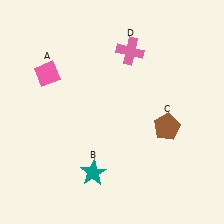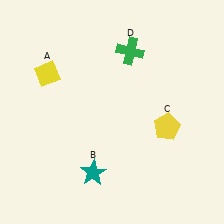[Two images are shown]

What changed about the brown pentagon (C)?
In Image 1, C is brown. In Image 2, it changed to yellow.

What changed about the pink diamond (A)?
In Image 1, A is pink. In Image 2, it changed to yellow.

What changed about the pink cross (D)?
In Image 1, D is pink. In Image 2, it changed to green.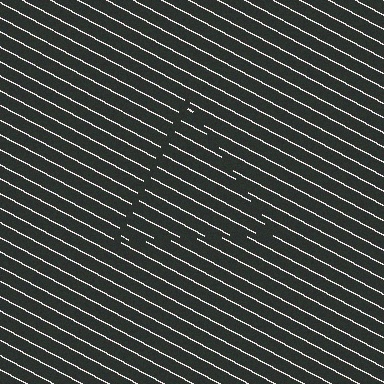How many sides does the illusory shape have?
3 sides — the line-ends trace a triangle.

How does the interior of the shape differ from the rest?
The interior of the shape contains the same grating, shifted by half a period — the contour is defined by the phase discontinuity where line-ends from the inner and outer gratings abut.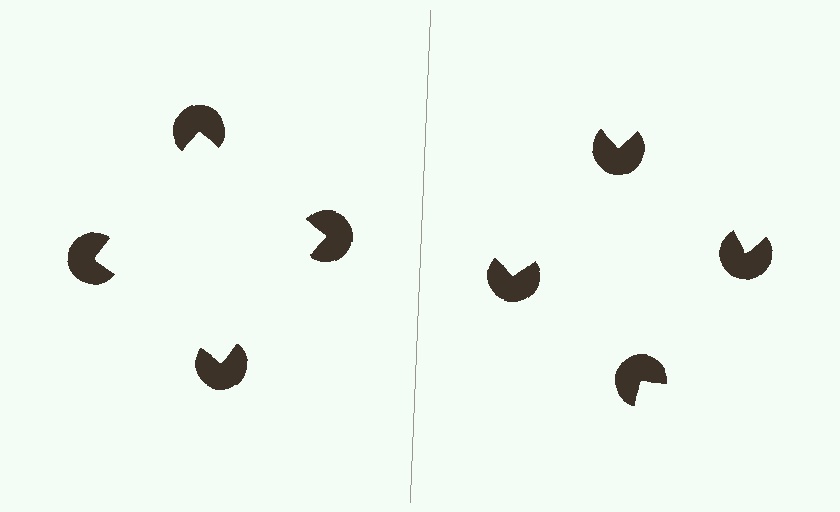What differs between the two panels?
The pac-man discs are positioned identically on both sides; only the wedge orientations differ. On the left they align to a square; on the right they are misaligned.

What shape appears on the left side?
An illusory square.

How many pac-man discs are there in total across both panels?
8 — 4 on each side.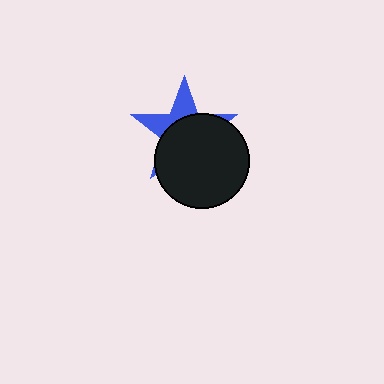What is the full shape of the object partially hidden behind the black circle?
The partially hidden object is a blue star.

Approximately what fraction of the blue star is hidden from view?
Roughly 66% of the blue star is hidden behind the black circle.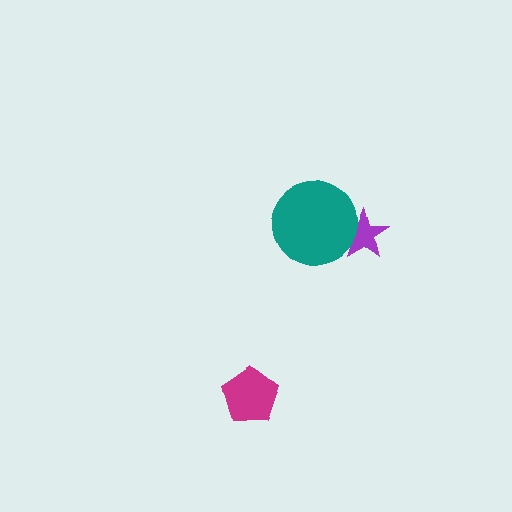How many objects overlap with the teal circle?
1 object overlaps with the teal circle.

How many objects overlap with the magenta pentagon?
0 objects overlap with the magenta pentagon.